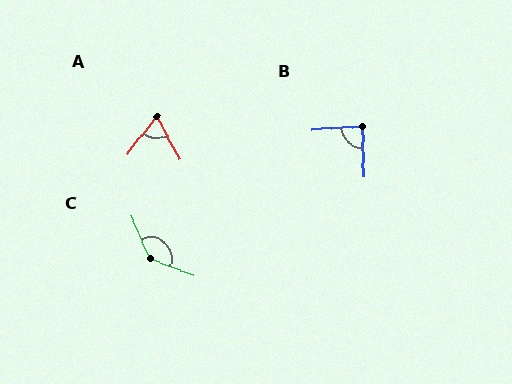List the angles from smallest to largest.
A (67°), B (88°), C (135°).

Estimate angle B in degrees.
Approximately 88 degrees.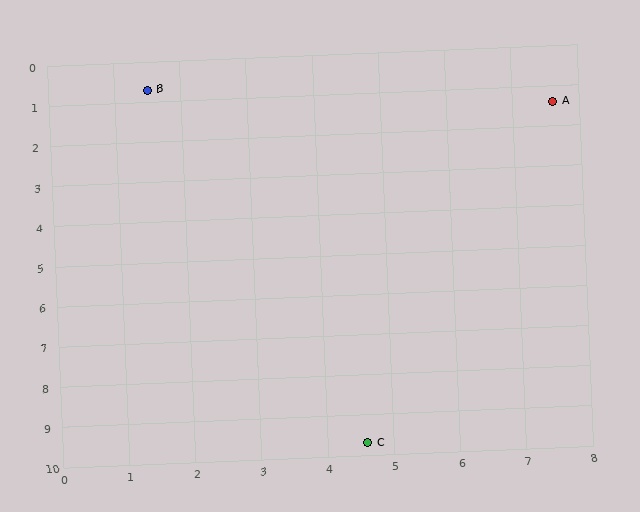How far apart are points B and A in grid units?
Points B and A are about 6.1 grid units apart.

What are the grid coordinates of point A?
Point A is at approximately (7.6, 1.4).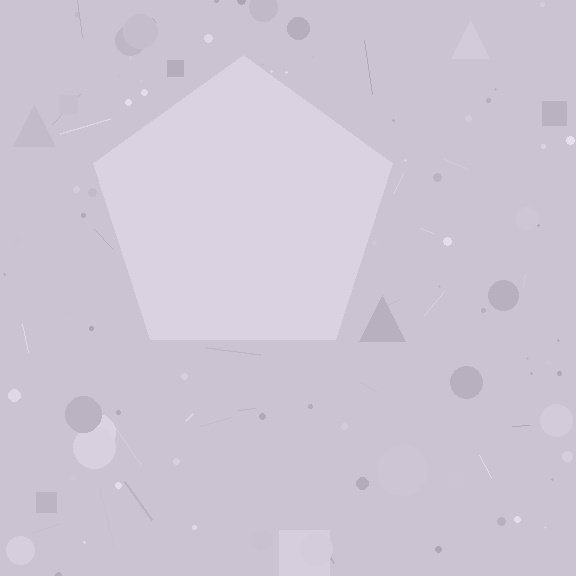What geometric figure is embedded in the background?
A pentagon is embedded in the background.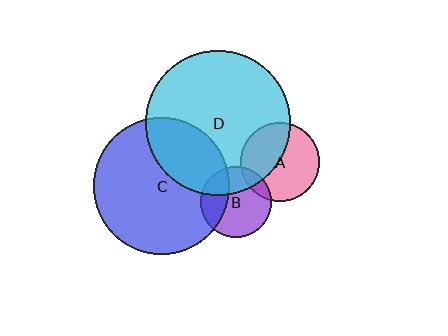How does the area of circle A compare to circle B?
Approximately 1.2 times.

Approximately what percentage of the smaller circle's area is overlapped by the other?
Approximately 30%.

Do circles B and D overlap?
Yes.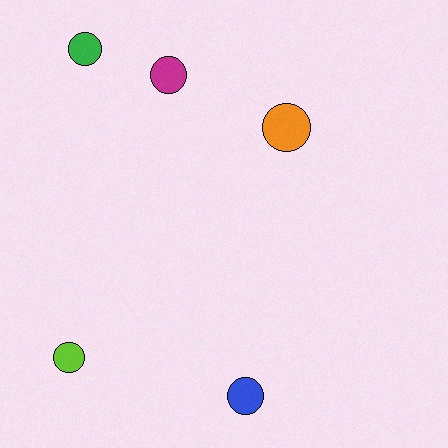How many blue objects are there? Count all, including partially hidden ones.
There is 1 blue object.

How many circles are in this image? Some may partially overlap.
There are 5 circles.